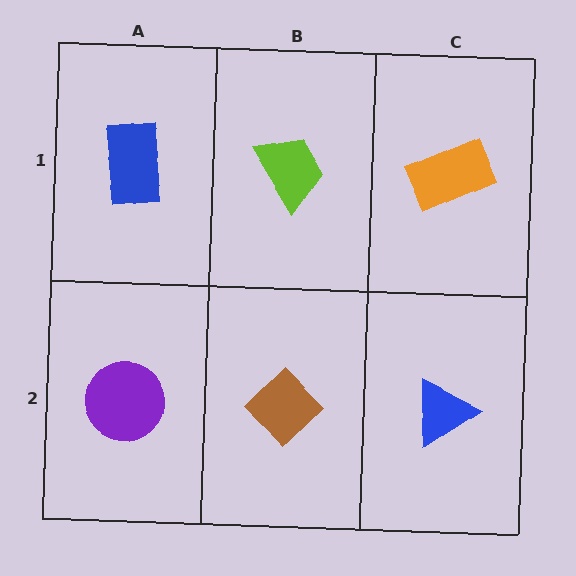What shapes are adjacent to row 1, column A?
A purple circle (row 2, column A), a lime trapezoid (row 1, column B).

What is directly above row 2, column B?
A lime trapezoid.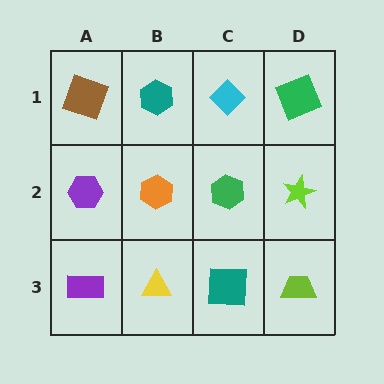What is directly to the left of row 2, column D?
A green hexagon.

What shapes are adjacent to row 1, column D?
A lime star (row 2, column D), a cyan diamond (row 1, column C).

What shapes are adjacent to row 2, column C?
A cyan diamond (row 1, column C), a teal square (row 3, column C), an orange hexagon (row 2, column B), a lime star (row 2, column D).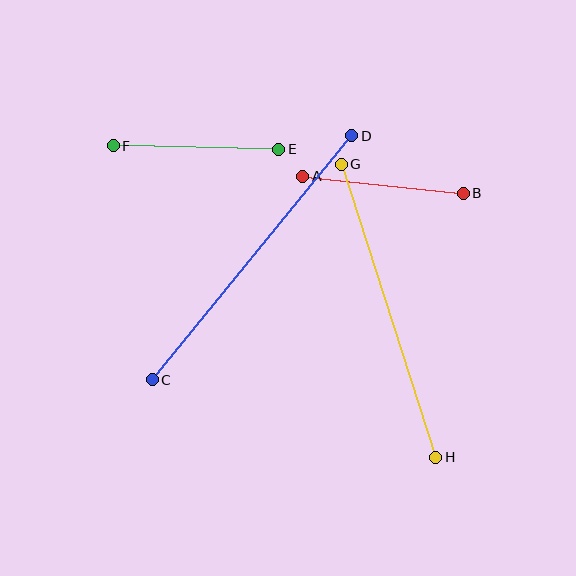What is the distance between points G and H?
The distance is approximately 308 pixels.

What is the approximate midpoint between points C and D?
The midpoint is at approximately (252, 258) pixels.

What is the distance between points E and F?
The distance is approximately 165 pixels.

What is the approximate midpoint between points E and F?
The midpoint is at approximately (196, 148) pixels.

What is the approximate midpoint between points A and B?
The midpoint is at approximately (383, 185) pixels.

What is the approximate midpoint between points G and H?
The midpoint is at approximately (388, 311) pixels.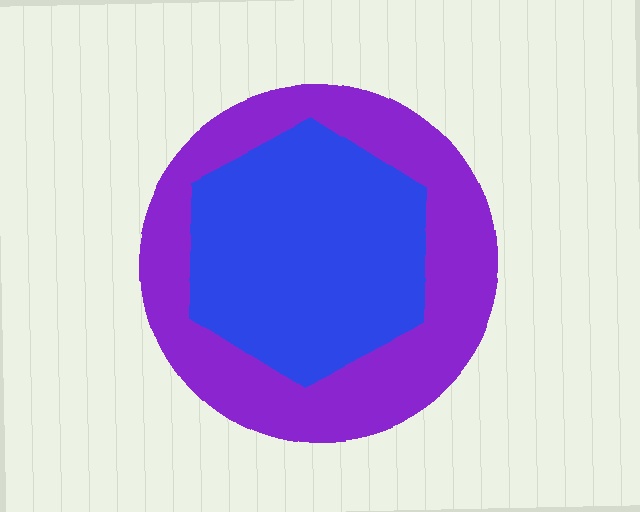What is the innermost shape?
The blue hexagon.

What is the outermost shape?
The purple circle.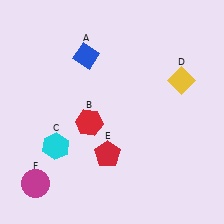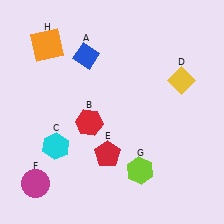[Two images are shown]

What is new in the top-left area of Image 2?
An orange square (H) was added in the top-left area of Image 2.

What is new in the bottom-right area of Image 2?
A lime hexagon (G) was added in the bottom-right area of Image 2.